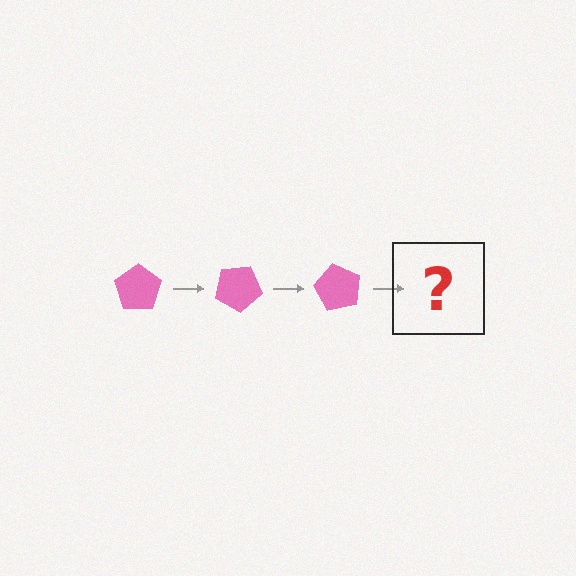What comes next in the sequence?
The next element should be a pink pentagon rotated 90 degrees.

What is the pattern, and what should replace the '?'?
The pattern is that the pentagon rotates 30 degrees each step. The '?' should be a pink pentagon rotated 90 degrees.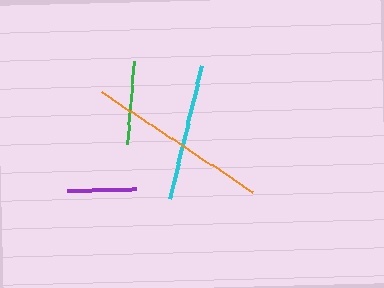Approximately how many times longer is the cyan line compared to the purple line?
The cyan line is approximately 2.0 times the length of the purple line.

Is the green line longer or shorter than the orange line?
The orange line is longer than the green line.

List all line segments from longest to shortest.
From longest to shortest: orange, cyan, green, purple.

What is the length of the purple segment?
The purple segment is approximately 68 pixels long.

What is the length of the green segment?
The green segment is approximately 81 pixels long.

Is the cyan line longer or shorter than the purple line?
The cyan line is longer than the purple line.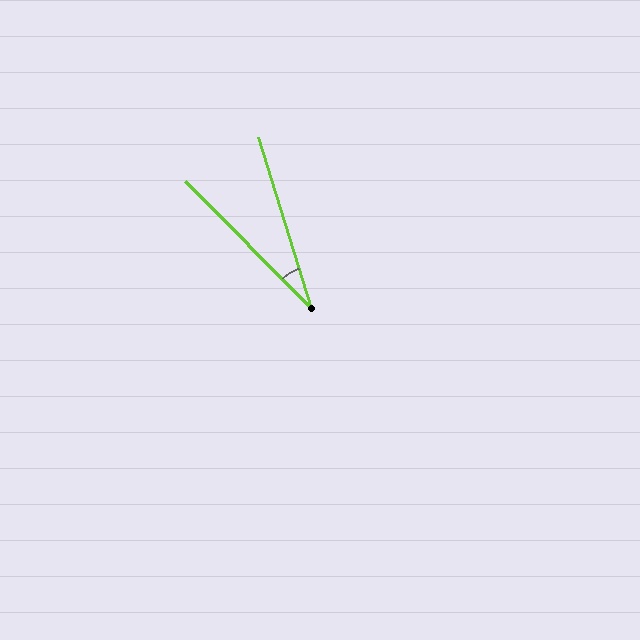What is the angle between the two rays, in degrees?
Approximately 27 degrees.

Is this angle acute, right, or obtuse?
It is acute.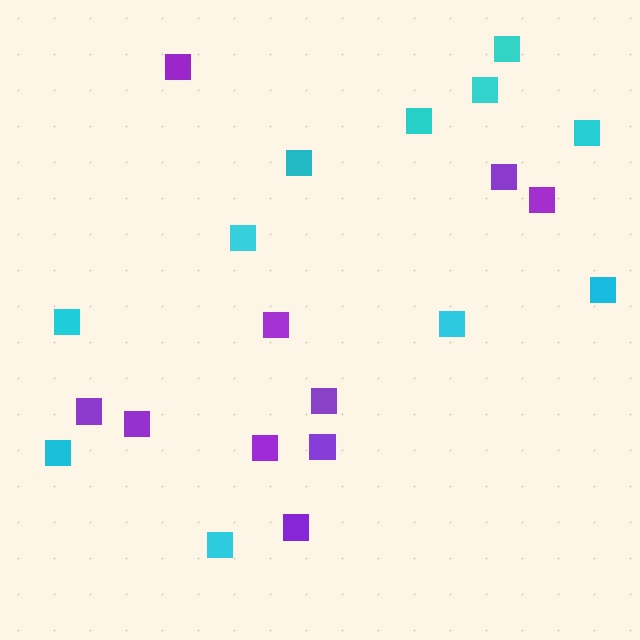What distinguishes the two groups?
There are 2 groups: one group of cyan squares (11) and one group of purple squares (10).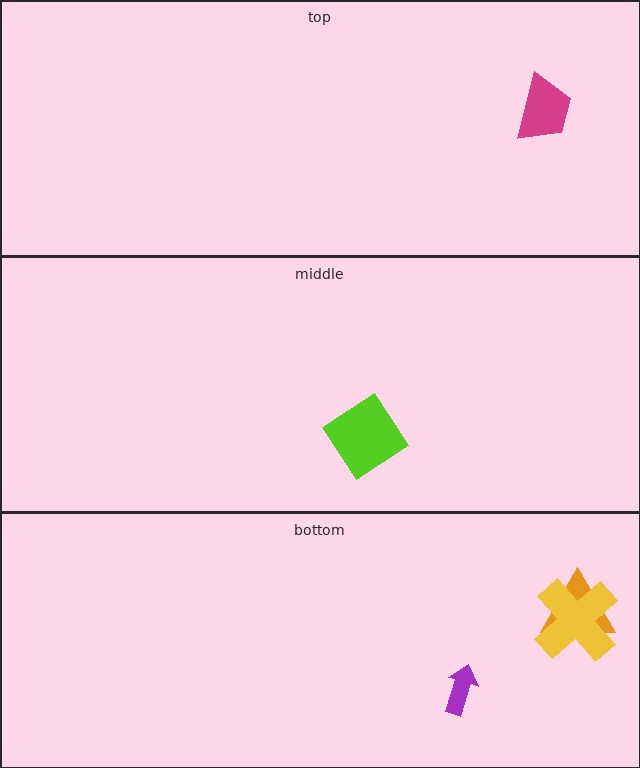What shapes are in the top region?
The magenta trapezoid.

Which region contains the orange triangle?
The bottom region.